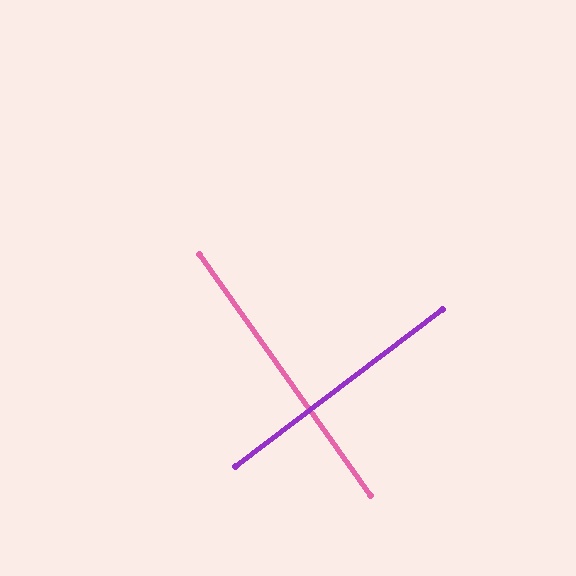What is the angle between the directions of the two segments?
Approximately 88 degrees.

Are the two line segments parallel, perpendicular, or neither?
Perpendicular — they meet at approximately 88°.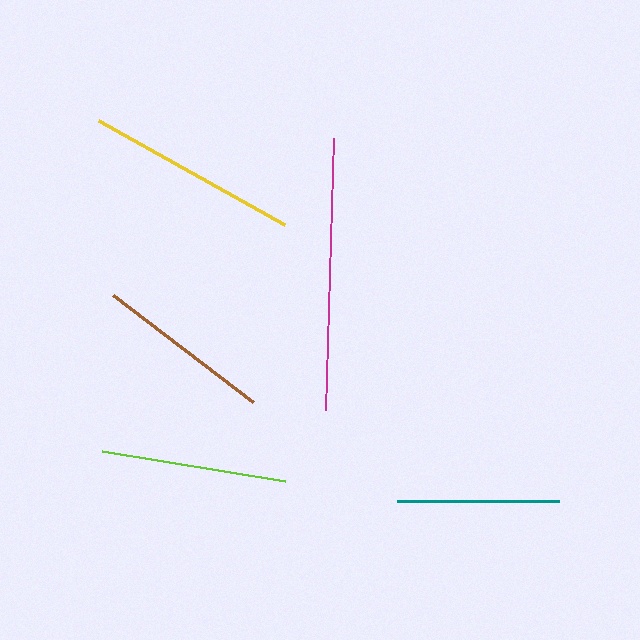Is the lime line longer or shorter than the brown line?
The lime line is longer than the brown line.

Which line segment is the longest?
The magenta line is the longest at approximately 271 pixels.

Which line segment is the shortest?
The teal line is the shortest at approximately 162 pixels.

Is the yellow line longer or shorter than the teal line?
The yellow line is longer than the teal line.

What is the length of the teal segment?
The teal segment is approximately 162 pixels long.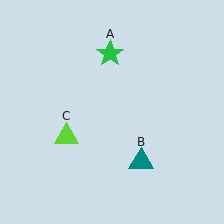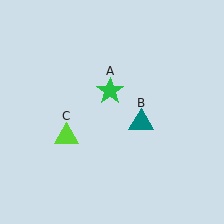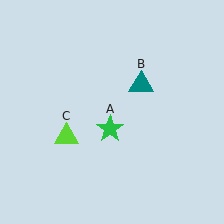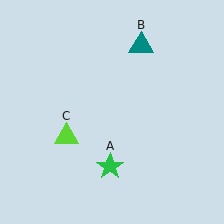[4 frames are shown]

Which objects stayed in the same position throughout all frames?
Lime triangle (object C) remained stationary.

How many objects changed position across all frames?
2 objects changed position: green star (object A), teal triangle (object B).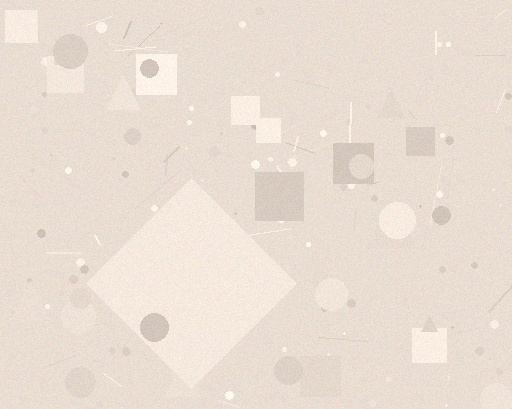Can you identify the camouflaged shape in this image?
The camouflaged shape is a diamond.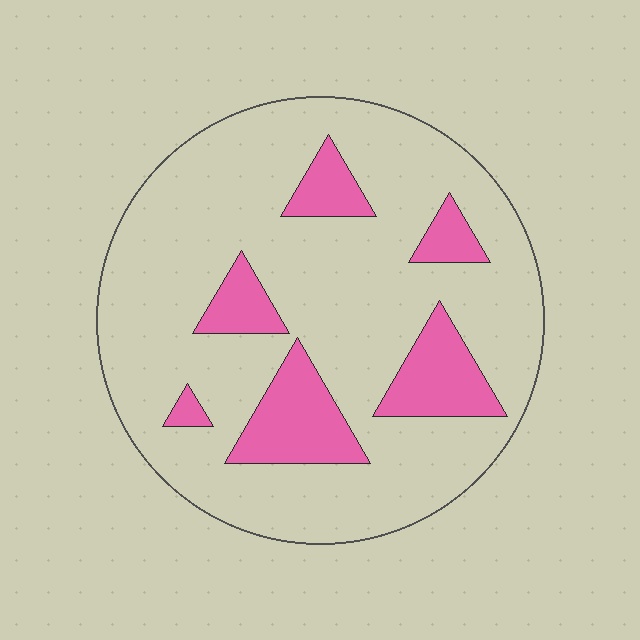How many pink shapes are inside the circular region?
6.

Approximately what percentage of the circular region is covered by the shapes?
Approximately 20%.